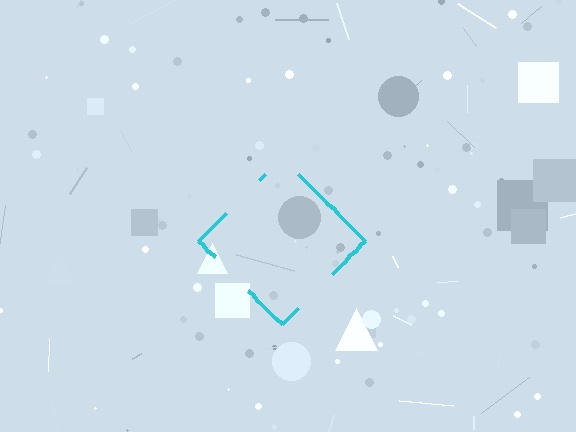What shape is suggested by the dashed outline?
The dashed outline suggests a diamond.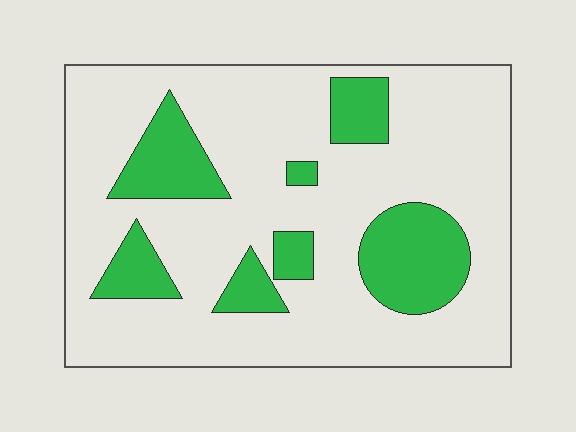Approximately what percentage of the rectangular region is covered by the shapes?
Approximately 20%.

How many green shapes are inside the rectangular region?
7.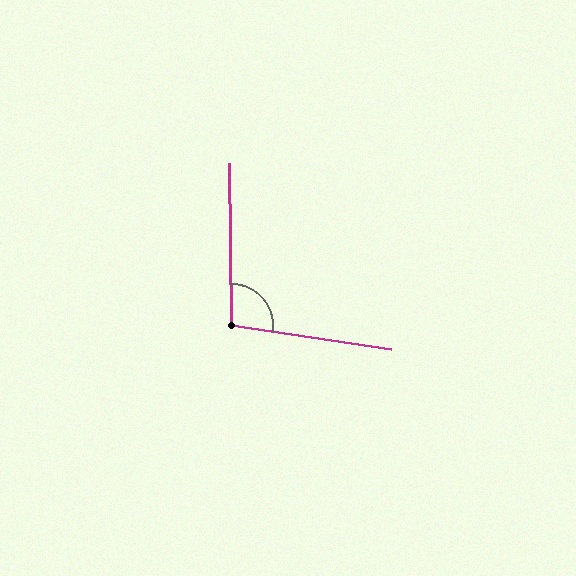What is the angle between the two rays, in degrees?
Approximately 99 degrees.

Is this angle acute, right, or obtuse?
It is obtuse.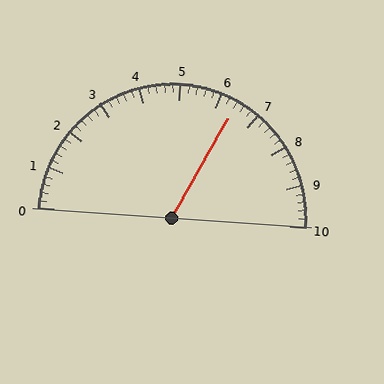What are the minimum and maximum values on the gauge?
The gauge ranges from 0 to 10.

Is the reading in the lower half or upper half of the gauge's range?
The reading is in the upper half of the range (0 to 10).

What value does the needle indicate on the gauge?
The needle indicates approximately 6.4.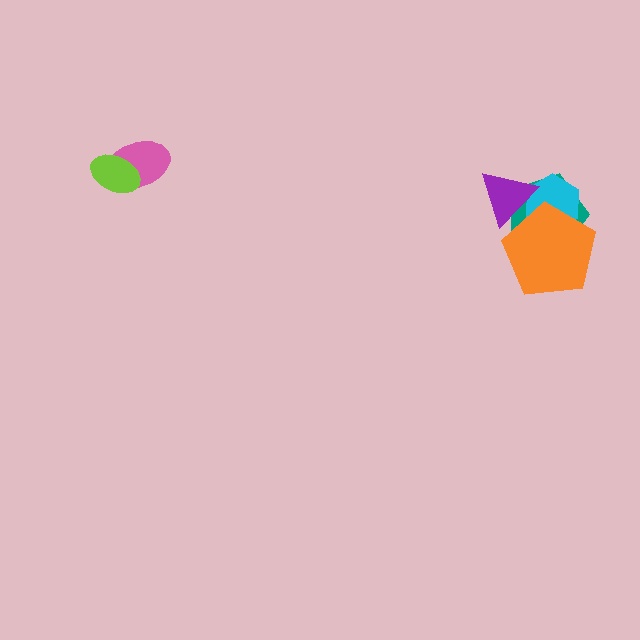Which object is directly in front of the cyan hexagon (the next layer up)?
The orange pentagon is directly in front of the cyan hexagon.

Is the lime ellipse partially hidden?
No, no other shape covers it.